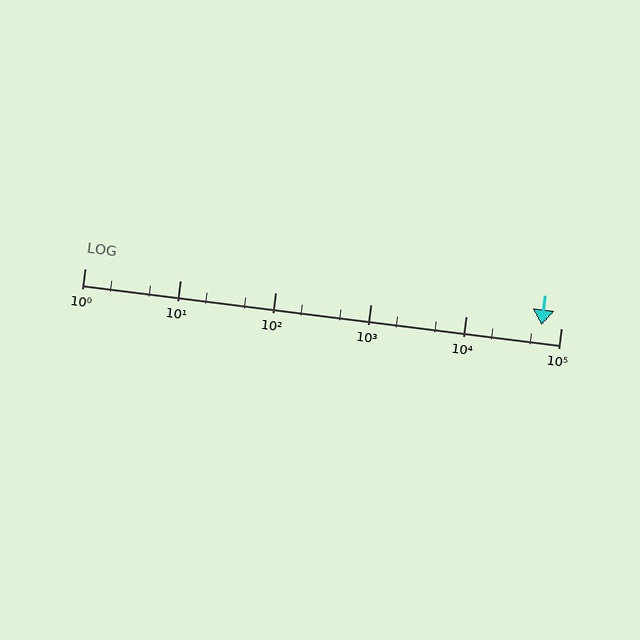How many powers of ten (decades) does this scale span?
The scale spans 5 decades, from 1 to 100000.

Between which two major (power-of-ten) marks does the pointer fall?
The pointer is between 10000 and 100000.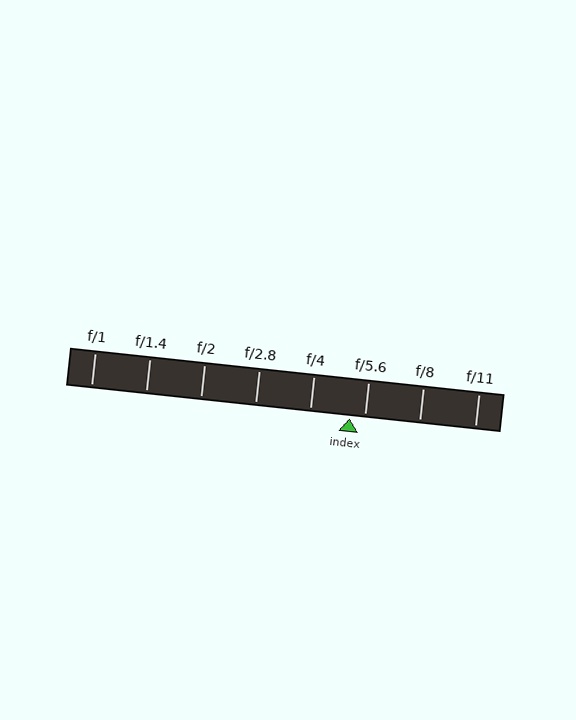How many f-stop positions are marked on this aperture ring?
There are 8 f-stop positions marked.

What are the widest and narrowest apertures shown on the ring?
The widest aperture shown is f/1 and the narrowest is f/11.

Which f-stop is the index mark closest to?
The index mark is closest to f/5.6.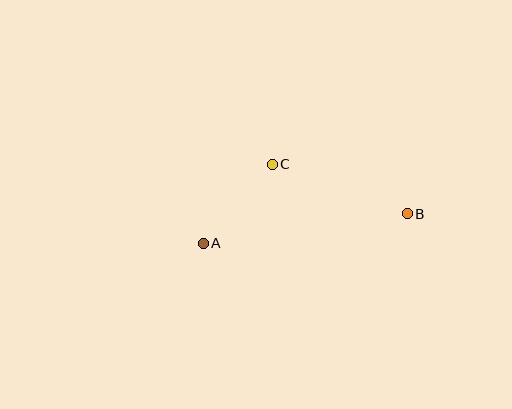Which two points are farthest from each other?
Points A and B are farthest from each other.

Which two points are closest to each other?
Points A and C are closest to each other.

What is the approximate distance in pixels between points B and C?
The distance between B and C is approximately 144 pixels.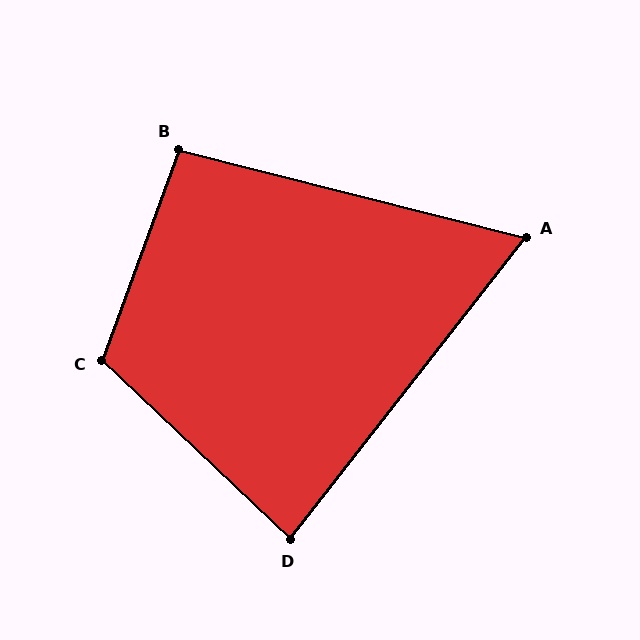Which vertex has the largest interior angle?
C, at approximately 114 degrees.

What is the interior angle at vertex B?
Approximately 96 degrees (obtuse).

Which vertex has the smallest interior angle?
A, at approximately 66 degrees.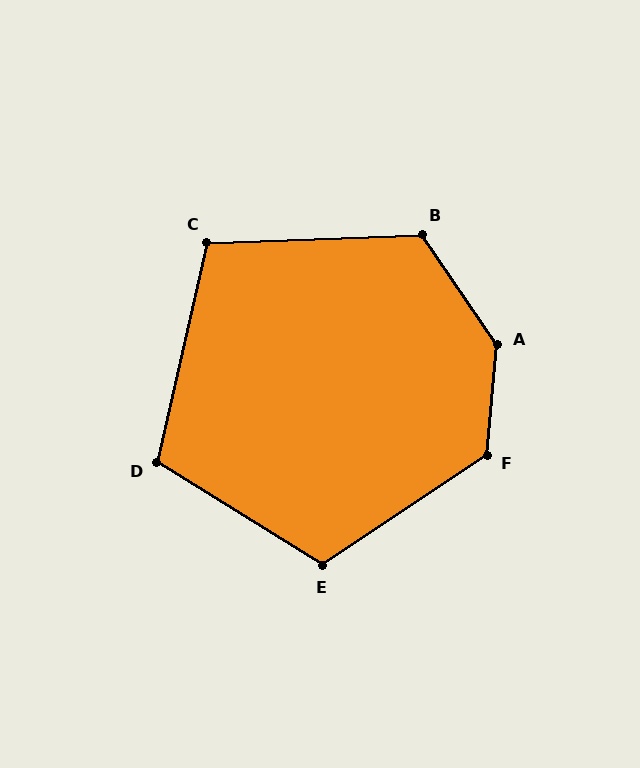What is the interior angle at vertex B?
Approximately 122 degrees (obtuse).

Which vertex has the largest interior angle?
A, at approximately 141 degrees.